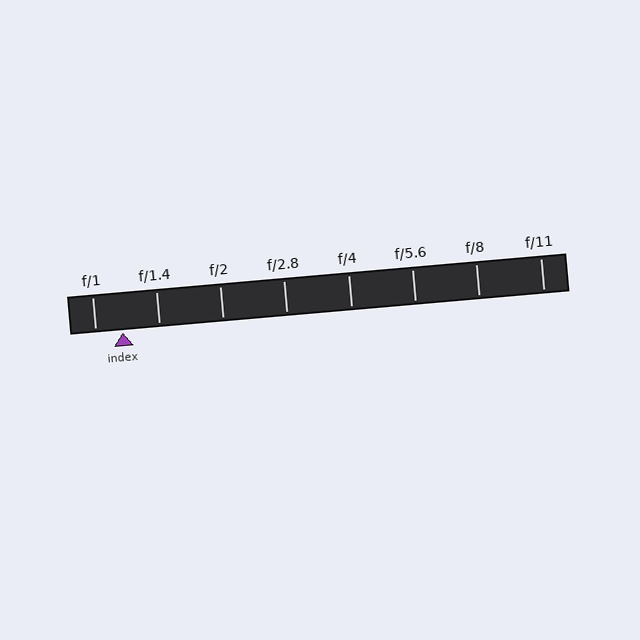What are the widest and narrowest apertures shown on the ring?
The widest aperture shown is f/1 and the narrowest is f/11.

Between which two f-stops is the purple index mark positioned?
The index mark is between f/1 and f/1.4.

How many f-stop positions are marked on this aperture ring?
There are 8 f-stop positions marked.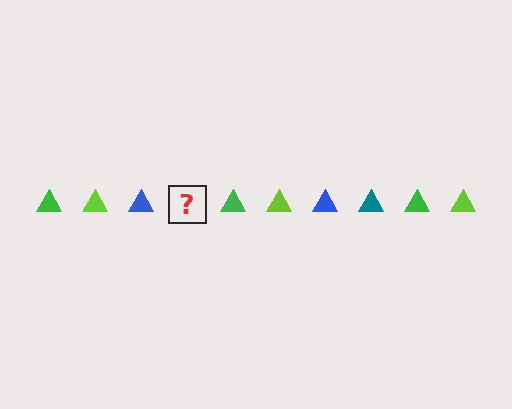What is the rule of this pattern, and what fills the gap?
The rule is that the pattern cycles through green, lime, blue, teal triangles. The gap should be filled with a teal triangle.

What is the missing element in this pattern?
The missing element is a teal triangle.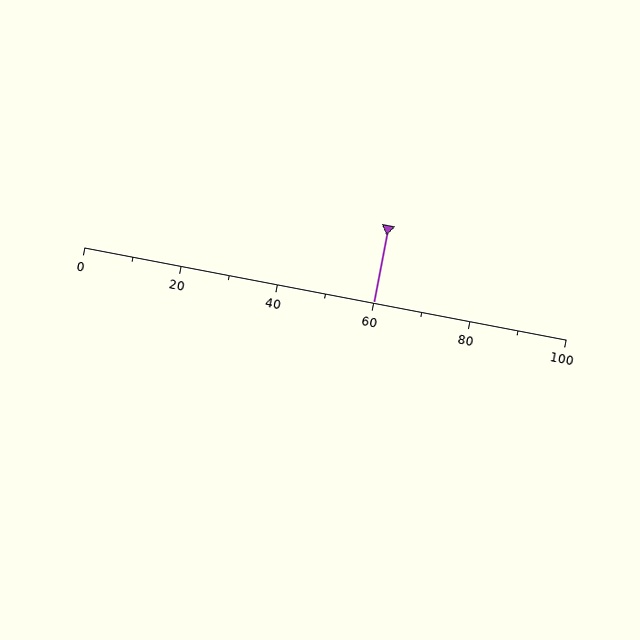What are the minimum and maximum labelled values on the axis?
The axis runs from 0 to 100.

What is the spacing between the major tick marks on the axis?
The major ticks are spaced 20 apart.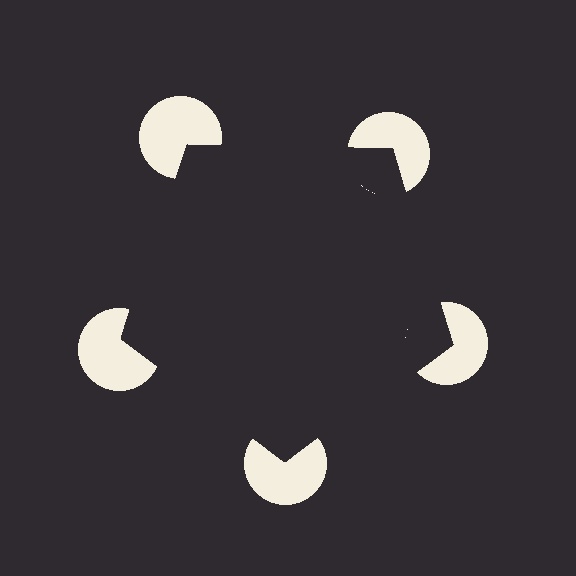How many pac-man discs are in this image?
There are 5 — one at each vertex of the illusory pentagon.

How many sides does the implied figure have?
5 sides.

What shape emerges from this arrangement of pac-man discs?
An illusory pentagon — its edges are inferred from the aligned wedge cuts in the pac-man discs, not physically drawn.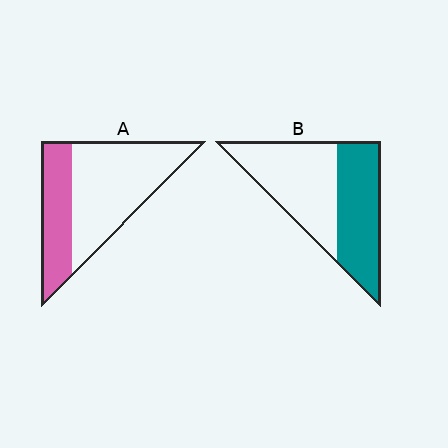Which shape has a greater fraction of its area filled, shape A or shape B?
Shape B.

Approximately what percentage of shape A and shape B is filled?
A is approximately 35% and B is approximately 45%.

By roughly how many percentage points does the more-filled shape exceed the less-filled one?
By roughly 10 percentage points (B over A).